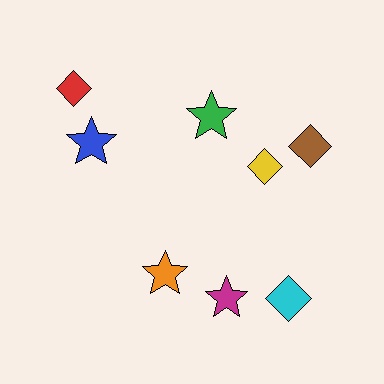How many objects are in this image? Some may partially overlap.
There are 8 objects.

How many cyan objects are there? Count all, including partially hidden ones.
There is 1 cyan object.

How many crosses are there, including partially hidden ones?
There are no crosses.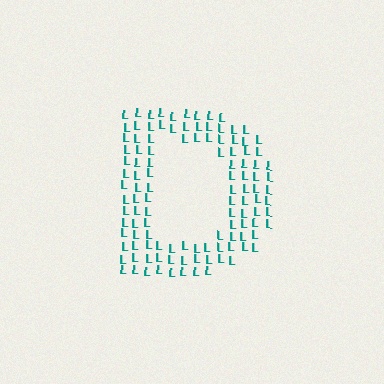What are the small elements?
The small elements are letter L's.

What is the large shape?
The large shape is the letter D.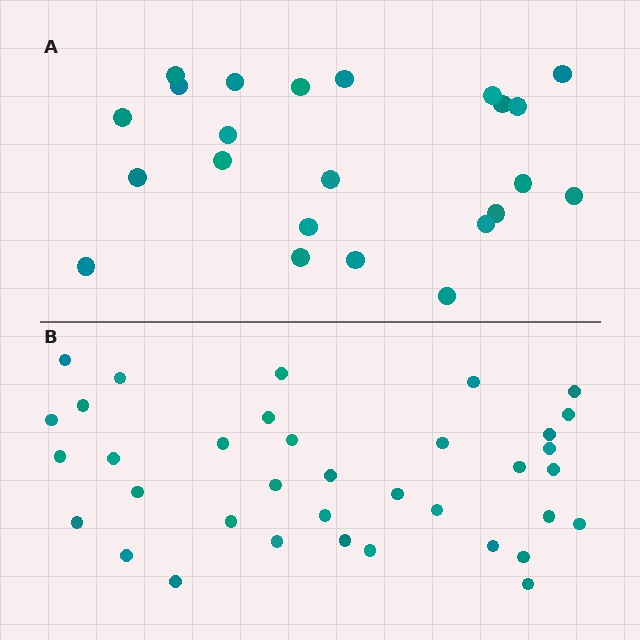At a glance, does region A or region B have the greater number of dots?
Region B (the bottom region) has more dots.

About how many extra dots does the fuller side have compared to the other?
Region B has approximately 15 more dots than region A.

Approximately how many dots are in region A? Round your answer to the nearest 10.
About 20 dots. (The exact count is 23, which rounds to 20.)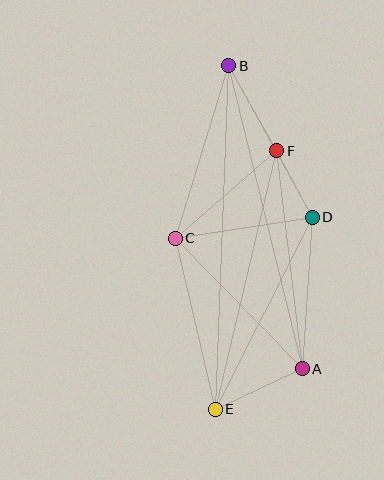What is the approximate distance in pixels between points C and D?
The distance between C and D is approximately 138 pixels.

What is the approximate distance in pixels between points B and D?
The distance between B and D is approximately 173 pixels.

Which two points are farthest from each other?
Points B and E are farthest from each other.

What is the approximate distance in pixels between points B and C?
The distance between B and C is approximately 181 pixels.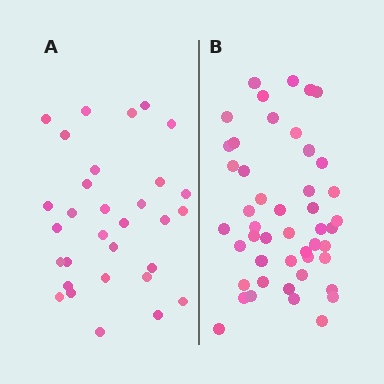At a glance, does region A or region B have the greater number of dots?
Region B (the right region) has more dots.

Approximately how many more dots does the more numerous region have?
Region B has approximately 15 more dots than region A.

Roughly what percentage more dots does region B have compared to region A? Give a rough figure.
About 50% more.